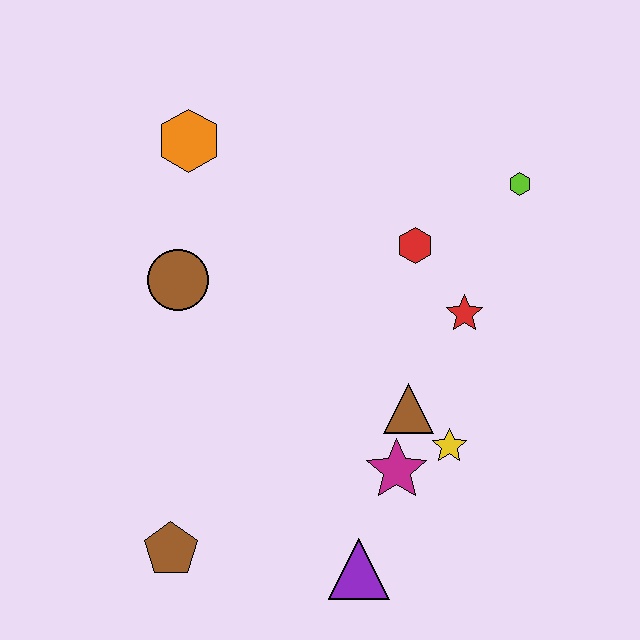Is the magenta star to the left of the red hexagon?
Yes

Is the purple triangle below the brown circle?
Yes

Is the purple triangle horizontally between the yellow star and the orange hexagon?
Yes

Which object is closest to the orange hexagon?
The brown circle is closest to the orange hexagon.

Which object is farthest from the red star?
The brown pentagon is farthest from the red star.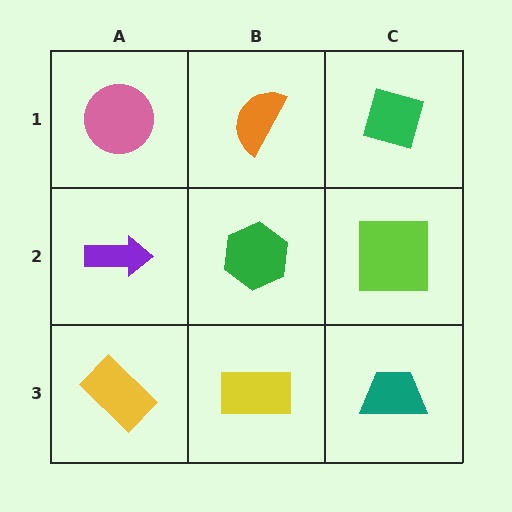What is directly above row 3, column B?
A green hexagon.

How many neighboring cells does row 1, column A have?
2.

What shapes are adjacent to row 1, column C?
A lime square (row 2, column C), an orange semicircle (row 1, column B).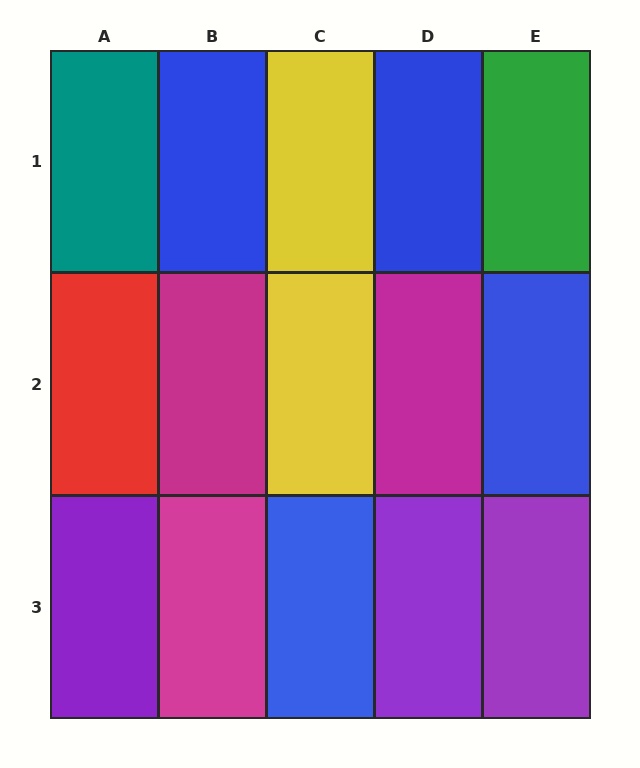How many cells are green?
1 cell is green.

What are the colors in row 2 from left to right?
Red, magenta, yellow, magenta, blue.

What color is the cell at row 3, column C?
Blue.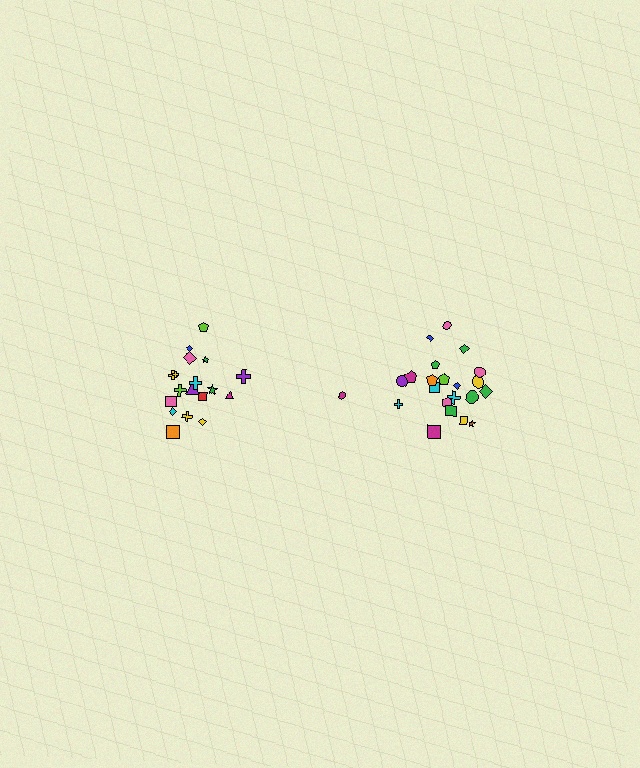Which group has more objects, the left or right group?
The right group.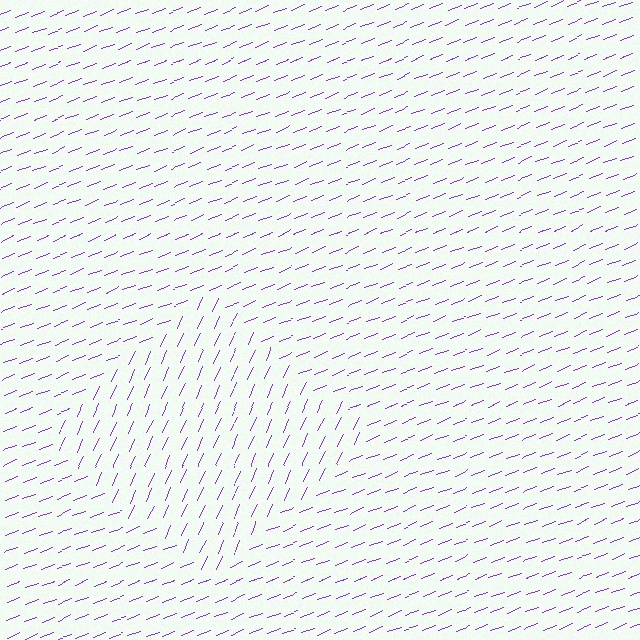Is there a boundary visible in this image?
Yes, there is a texture boundary formed by a change in line orientation.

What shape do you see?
I see a diamond.